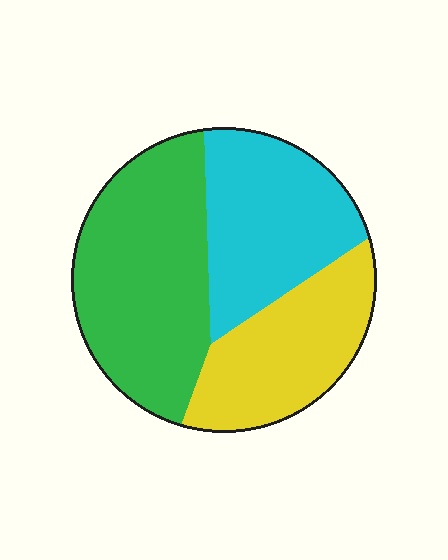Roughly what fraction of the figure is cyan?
Cyan takes up about one third (1/3) of the figure.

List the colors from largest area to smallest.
From largest to smallest: green, cyan, yellow.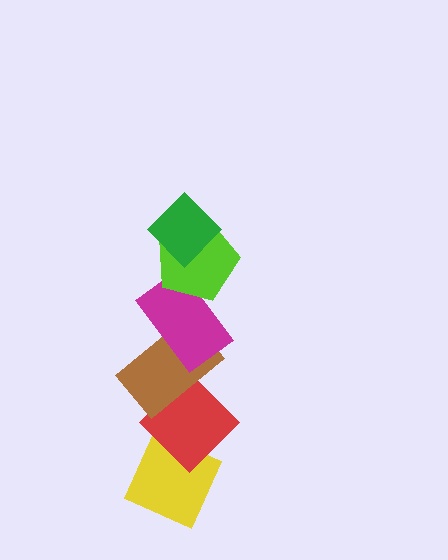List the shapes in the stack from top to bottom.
From top to bottom: the green diamond, the lime pentagon, the magenta rectangle, the brown rectangle, the red diamond, the yellow diamond.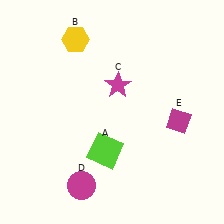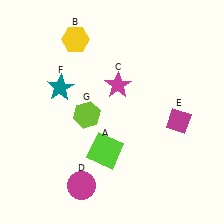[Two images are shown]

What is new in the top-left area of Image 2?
A teal star (F) was added in the top-left area of Image 2.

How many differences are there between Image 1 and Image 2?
There are 2 differences between the two images.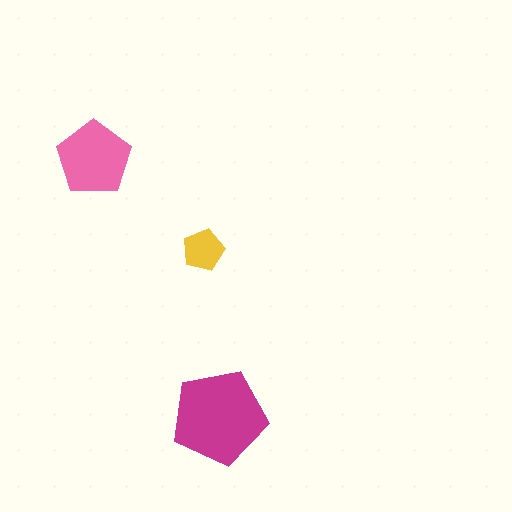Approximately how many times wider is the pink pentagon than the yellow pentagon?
About 2 times wider.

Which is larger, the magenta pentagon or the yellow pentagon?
The magenta one.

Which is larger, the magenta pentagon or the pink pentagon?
The magenta one.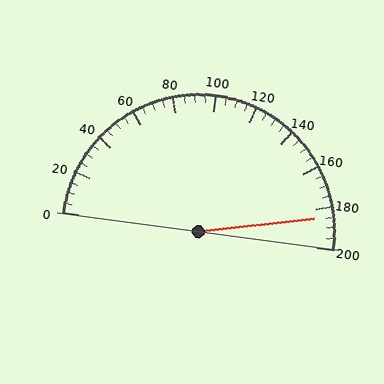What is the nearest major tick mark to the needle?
The nearest major tick mark is 180.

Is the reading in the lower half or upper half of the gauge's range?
The reading is in the upper half of the range (0 to 200).